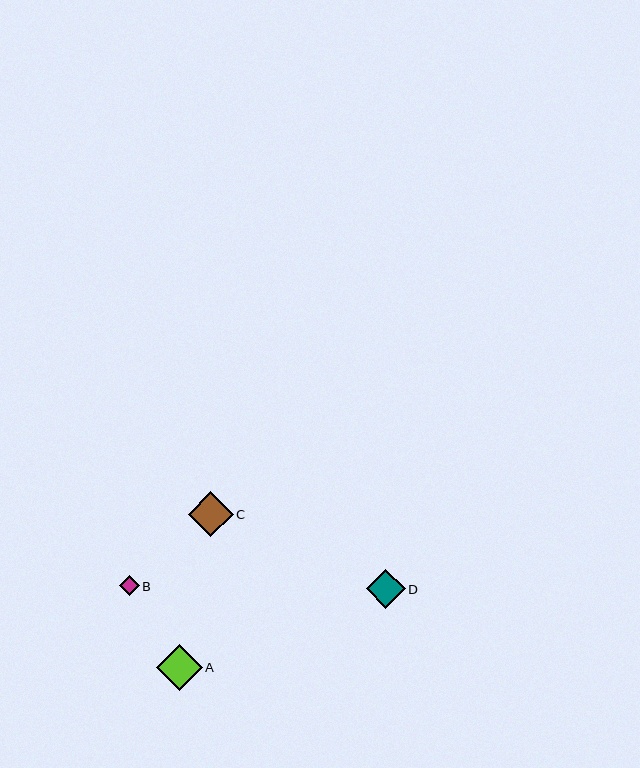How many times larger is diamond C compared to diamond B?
Diamond C is approximately 2.3 times the size of diamond B.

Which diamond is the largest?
Diamond A is the largest with a size of approximately 46 pixels.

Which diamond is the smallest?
Diamond B is the smallest with a size of approximately 20 pixels.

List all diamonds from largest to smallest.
From largest to smallest: A, C, D, B.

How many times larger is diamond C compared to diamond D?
Diamond C is approximately 1.2 times the size of diamond D.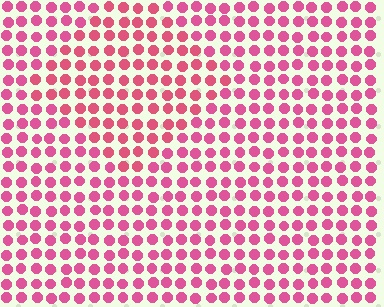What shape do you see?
I see a diamond.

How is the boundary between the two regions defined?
The boundary is defined purely by a slight shift in hue (about 14 degrees). Spacing, size, and orientation are identical on both sides.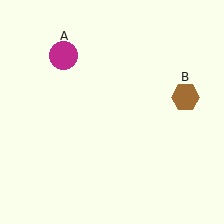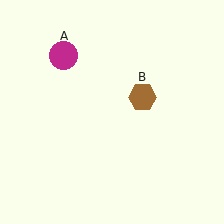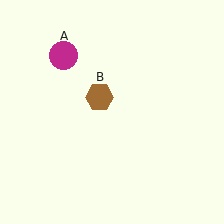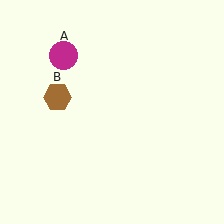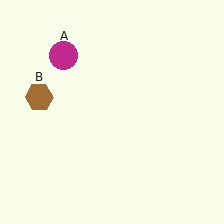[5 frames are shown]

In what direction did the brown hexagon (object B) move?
The brown hexagon (object B) moved left.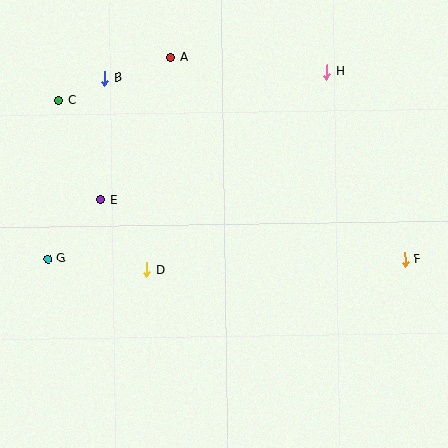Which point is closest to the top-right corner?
Point H is closest to the top-right corner.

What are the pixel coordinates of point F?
Point F is at (405, 260).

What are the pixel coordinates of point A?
Point A is at (170, 57).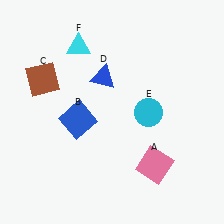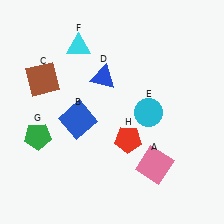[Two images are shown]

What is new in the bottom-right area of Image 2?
A red pentagon (H) was added in the bottom-right area of Image 2.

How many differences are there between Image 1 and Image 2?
There are 2 differences between the two images.